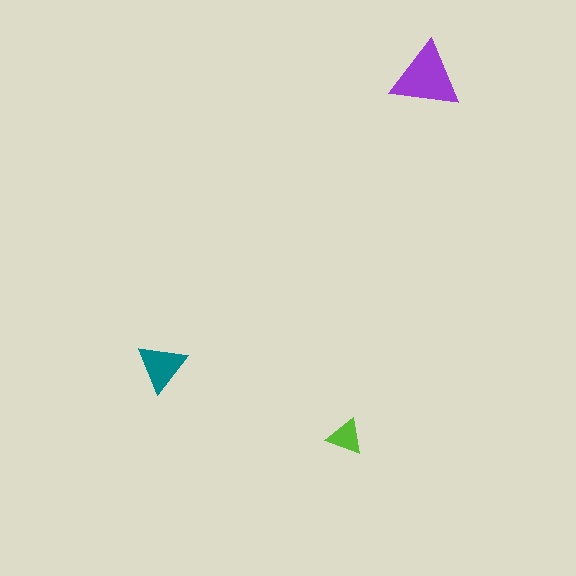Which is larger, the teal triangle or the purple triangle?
The purple one.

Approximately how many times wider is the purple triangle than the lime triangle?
About 2 times wider.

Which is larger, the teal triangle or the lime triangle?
The teal one.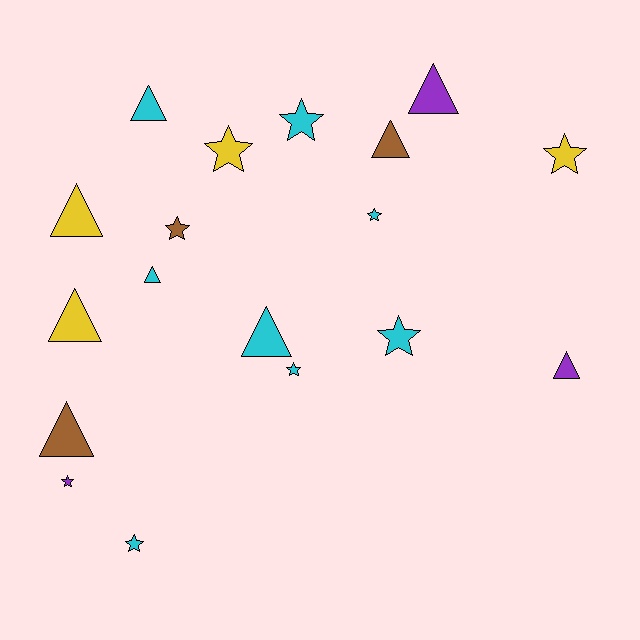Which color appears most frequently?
Cyan, with 8 objects.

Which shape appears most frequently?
Star, with 9 objects.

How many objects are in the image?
There are 18 objects.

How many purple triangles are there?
There are 2 purple triangles.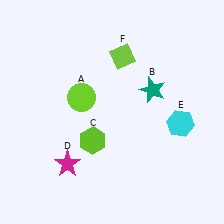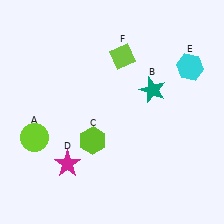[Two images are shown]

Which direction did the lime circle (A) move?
The lime circle (A) moved left.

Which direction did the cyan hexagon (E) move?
The cyan hexagon (E) moved up.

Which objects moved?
The objects that moved are: the lime circle (A), the cyan hexagon (E).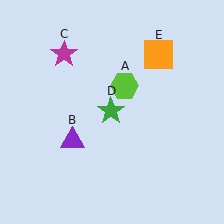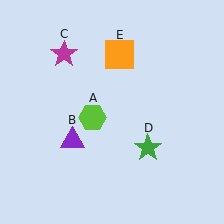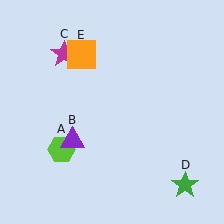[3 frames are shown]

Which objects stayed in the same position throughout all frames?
Purple triangle (object B) and magenta star (object C) remained stationary.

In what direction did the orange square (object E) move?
The orange square (object E) moved left.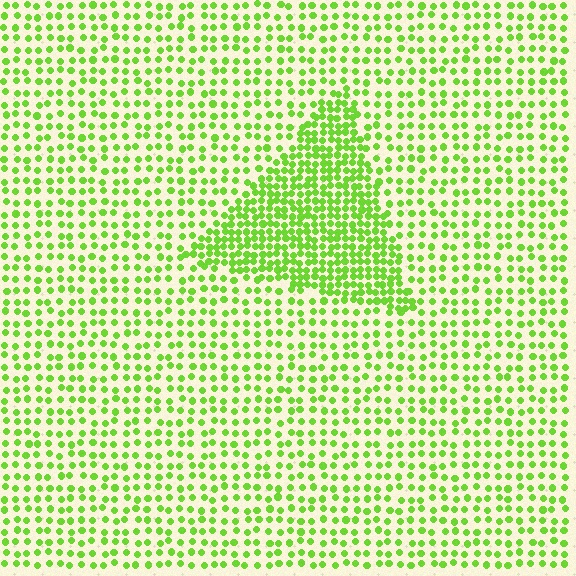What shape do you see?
I see a triangle.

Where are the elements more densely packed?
The elements are more densely packed inside the triangle boundary.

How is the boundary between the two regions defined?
The boundary is defined by a change in element density (approximately 2.1x ratio). All elements are the same color, size, and shape.